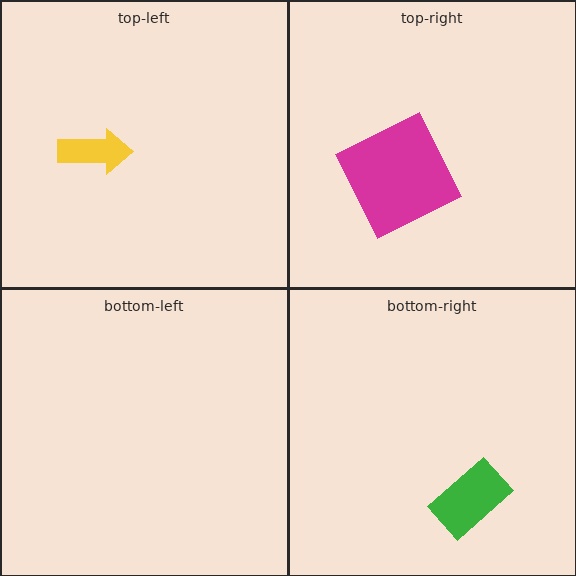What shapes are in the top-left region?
The yellow arrow.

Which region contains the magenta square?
The top-right region.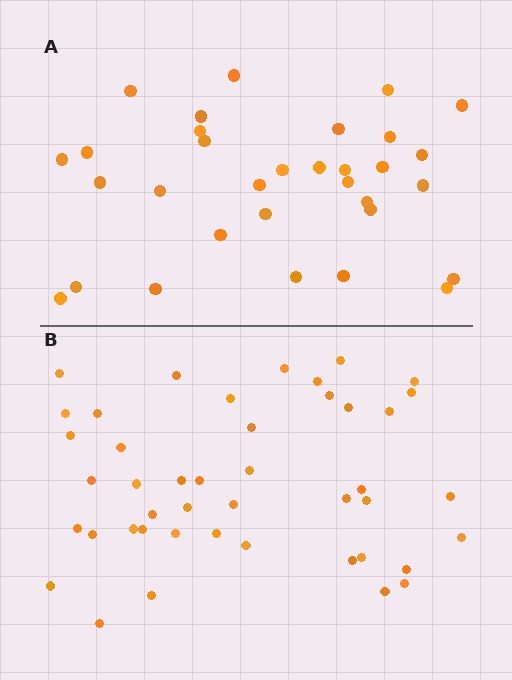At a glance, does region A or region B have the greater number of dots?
Region B (the bottom region) has more dots.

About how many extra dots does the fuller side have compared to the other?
Region B has roughly 12 or so more dots than region A.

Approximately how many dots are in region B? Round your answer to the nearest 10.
About 40 dots. (The exact count is 44, which rounds to 40.)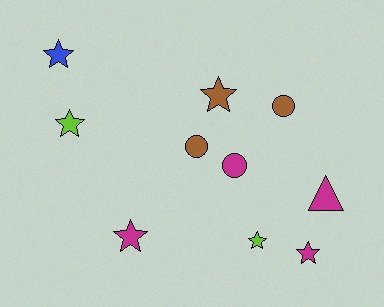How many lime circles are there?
There are no lime circles.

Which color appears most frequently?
Magenta, with 4 objects.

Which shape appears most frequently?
Star, with 6 objects.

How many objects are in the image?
There are 10 objects.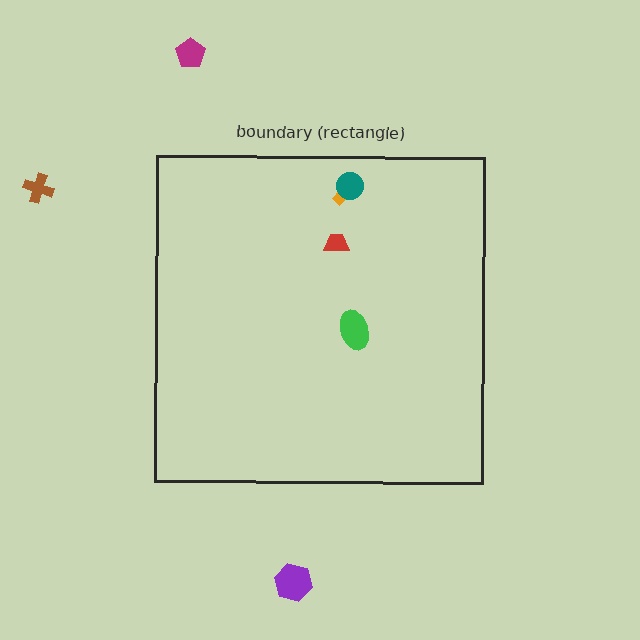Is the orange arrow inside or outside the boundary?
Inside.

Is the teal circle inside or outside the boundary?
Inside.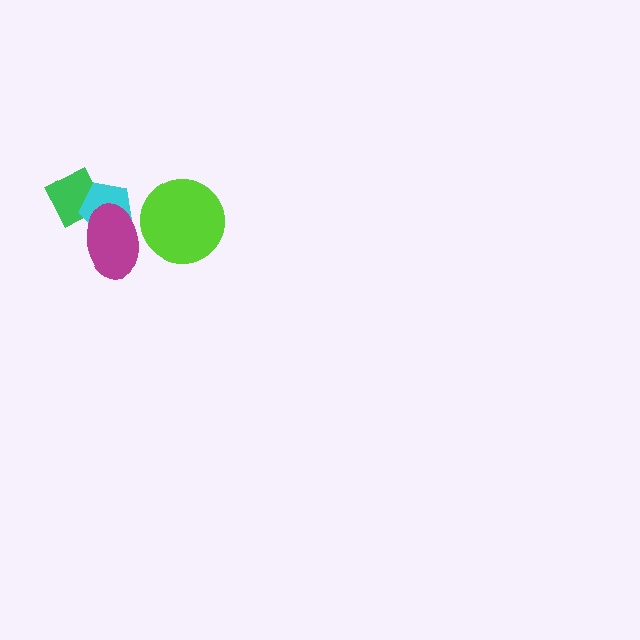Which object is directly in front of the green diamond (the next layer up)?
The cyan pentagon is directly in front of the green diamond.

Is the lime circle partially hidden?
No, no other shape covers it.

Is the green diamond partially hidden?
Yes, it is partially covered by another shape.